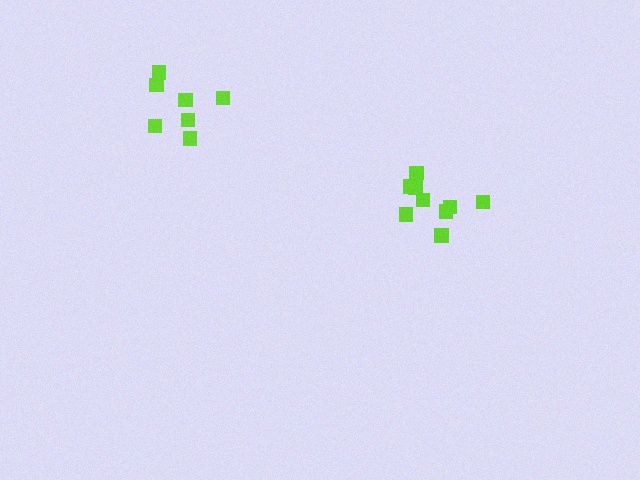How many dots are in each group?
Group 1: 9 dots, Group 2: 7 dots (16 total).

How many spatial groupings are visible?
There are 2 spatial groupings.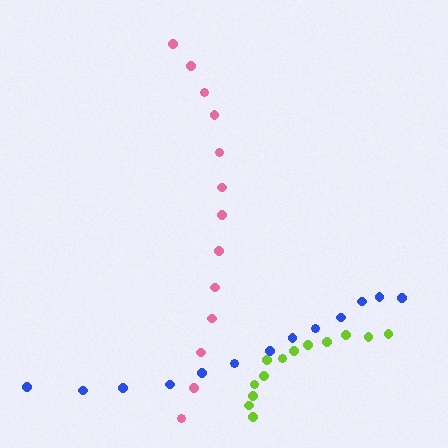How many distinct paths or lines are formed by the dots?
There are 3 distinct paths.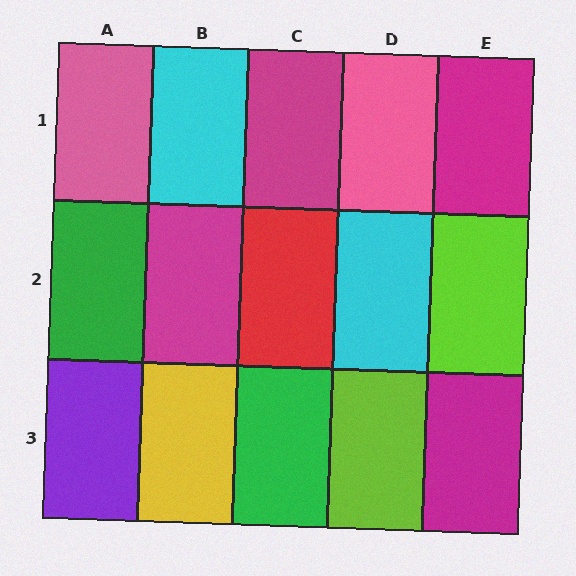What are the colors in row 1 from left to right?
Pink, cyan, magenta, pink, magenta.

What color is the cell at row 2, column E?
Lime.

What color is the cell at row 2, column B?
Magenta.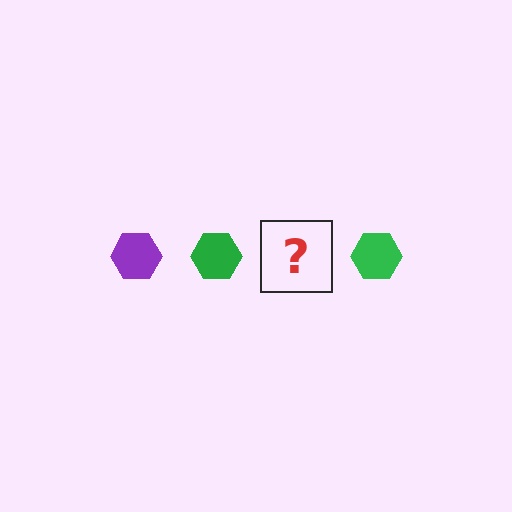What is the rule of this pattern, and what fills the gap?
The rule is that the pattern cycles through purple, green hexagons. The gap should be filled with a purple hexagon.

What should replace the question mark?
The question mark should be replaced with a purple hexagon.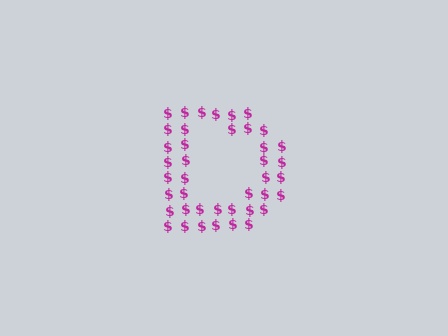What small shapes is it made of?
It is made of small dollar signs.